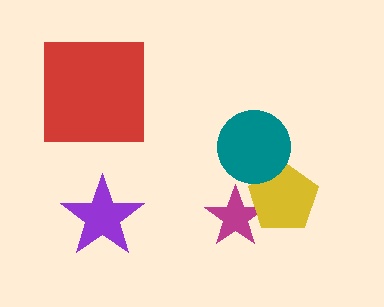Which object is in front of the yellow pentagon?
The teal circle is in front of the yellow pentagon.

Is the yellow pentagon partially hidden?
Yes, it is partially covered by another shape.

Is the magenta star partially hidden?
Yes, it is partially covered by another shape.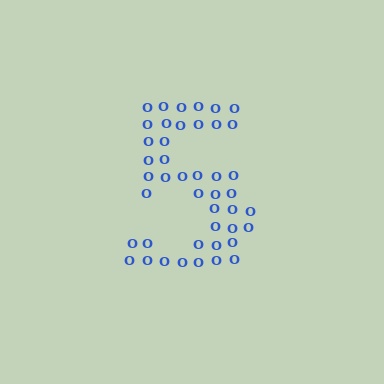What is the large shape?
The large shape is the digit 5.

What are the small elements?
The small elements are letter O's.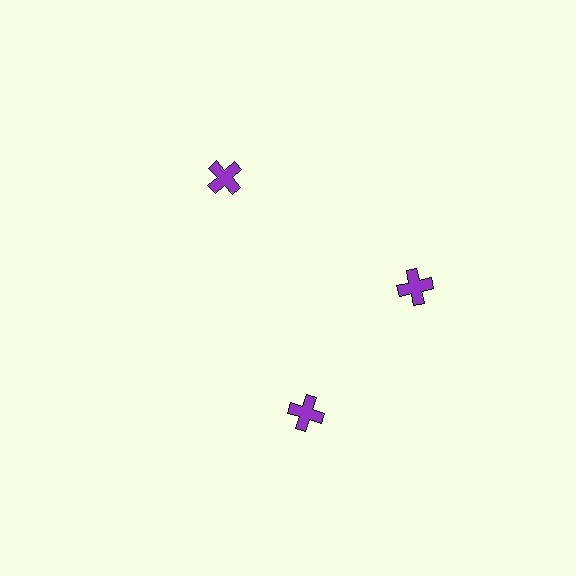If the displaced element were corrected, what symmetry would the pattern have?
It would have 3-fold rotational symmetry — the pattern would map onto itself every 120 degrees.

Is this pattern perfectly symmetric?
No. The 3 purple crosses are arranged in a ring, but one element near the 7 o'clock position is rotated out of alignment along the ring, breaking the 3-fold rotational symmetry.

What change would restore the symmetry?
The symmetry would be restored by rotating it back into even spacing with its neighbors so that all 3 crosses sit at equal angles and equal distance from the center.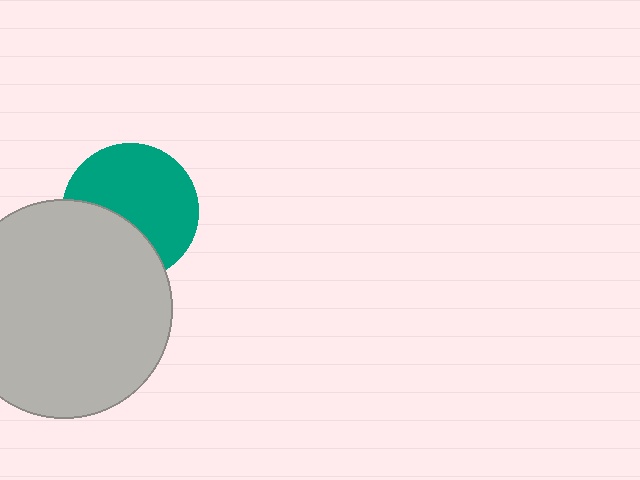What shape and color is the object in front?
The object in front is a light gray circle.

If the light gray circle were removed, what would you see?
You would see the complete teal circle.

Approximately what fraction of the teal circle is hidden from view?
Roughly 36% of the teal circle is hidden behind the light gray circle.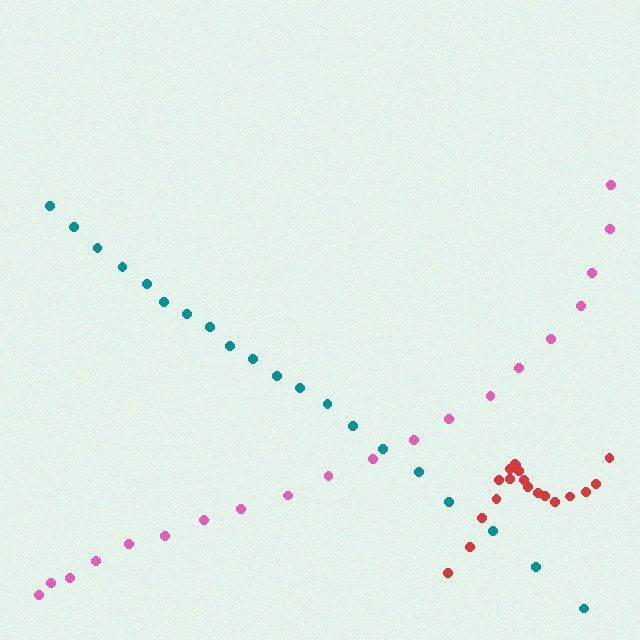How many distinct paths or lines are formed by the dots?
There are 3 distinct paths.